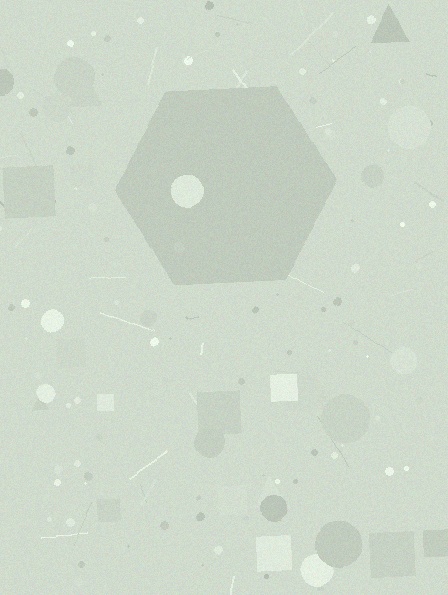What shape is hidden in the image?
A hexagon is hidden in the image.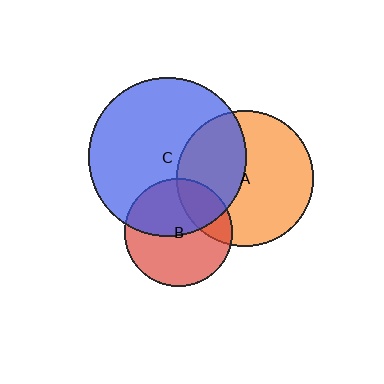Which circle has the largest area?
Circle C (blue).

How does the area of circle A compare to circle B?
Approximately 1.6 times.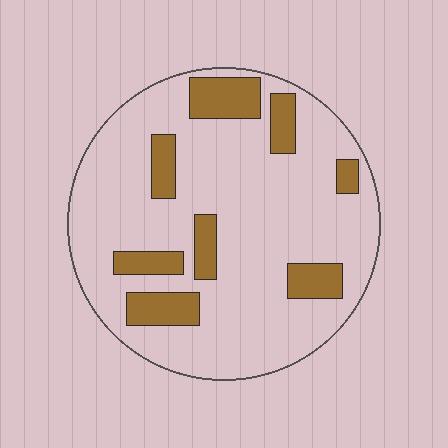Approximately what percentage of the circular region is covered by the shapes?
Approximately 20%.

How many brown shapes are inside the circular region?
8.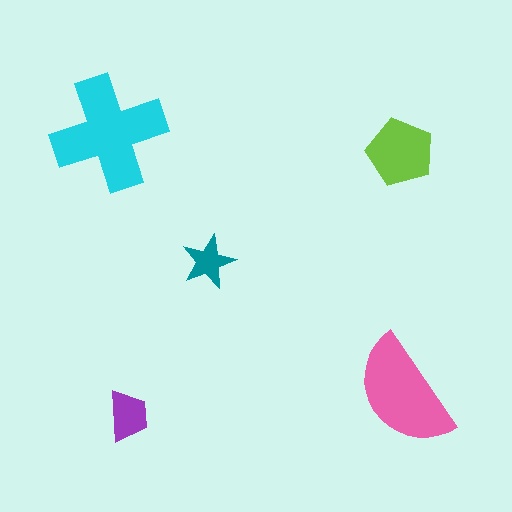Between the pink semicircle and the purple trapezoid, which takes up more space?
The pink semicircle.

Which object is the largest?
The cyan cross.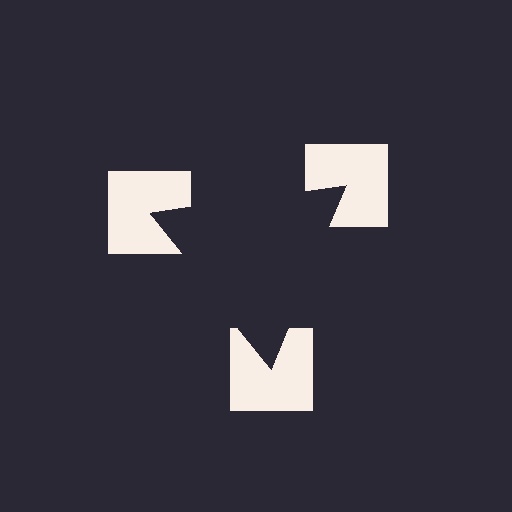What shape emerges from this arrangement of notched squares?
An illusory triangle — its edges are inferred from the aligned wedge cuts in the notched squares, not physically drawn.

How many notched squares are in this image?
There are 3 — one at each vertex of the illusory triangle.